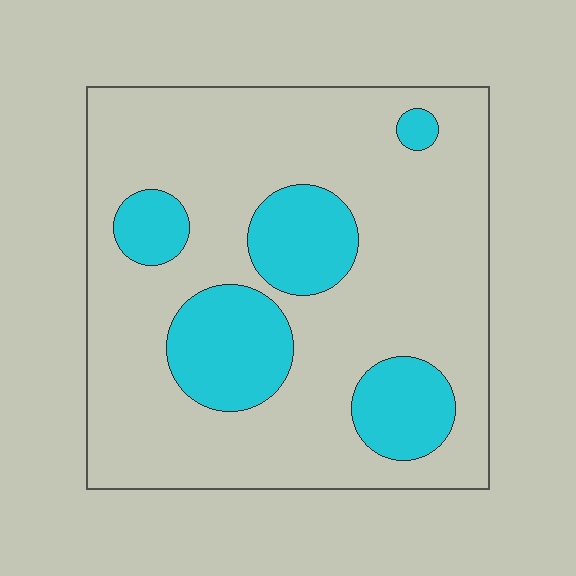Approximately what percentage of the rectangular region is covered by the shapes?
Approximately 25%.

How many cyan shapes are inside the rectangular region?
5.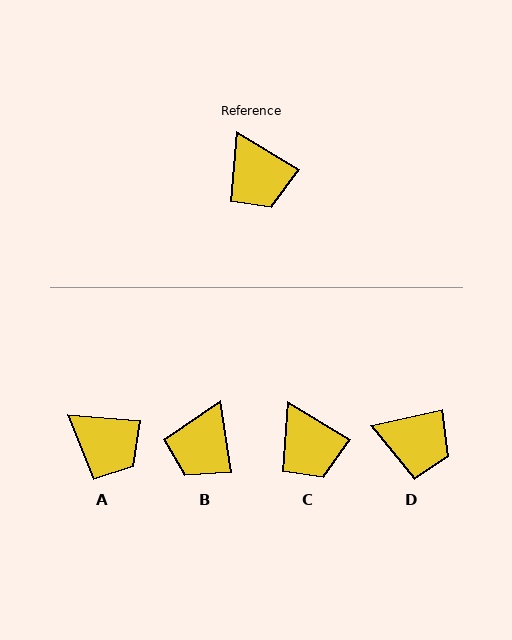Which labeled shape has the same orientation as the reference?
C.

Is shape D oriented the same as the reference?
No, it is off by about 43 degrees.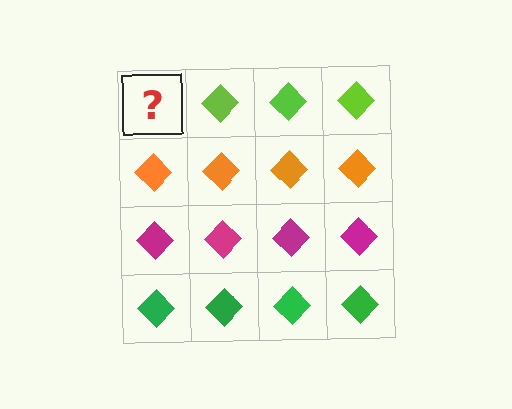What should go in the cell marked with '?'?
The missing cell should contain a lime diamond.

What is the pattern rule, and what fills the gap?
The rule is that each row has a consistent color. The gap should be filled with a lime diamond.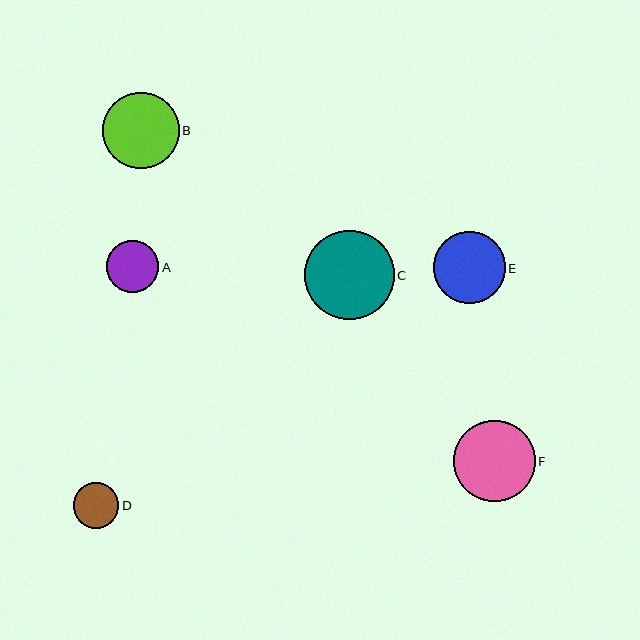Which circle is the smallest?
Circle D is the smallest with a size of approximately 46 pixels.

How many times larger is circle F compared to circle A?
Circle F is approximately 1.6 times the size of circle A.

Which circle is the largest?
Circle C is the largest with a size of approximately 89 pixels.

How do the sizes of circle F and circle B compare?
Circle F and circle B are approximately the same size.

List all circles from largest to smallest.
From largest to smallest: C, F, B, E, A, D.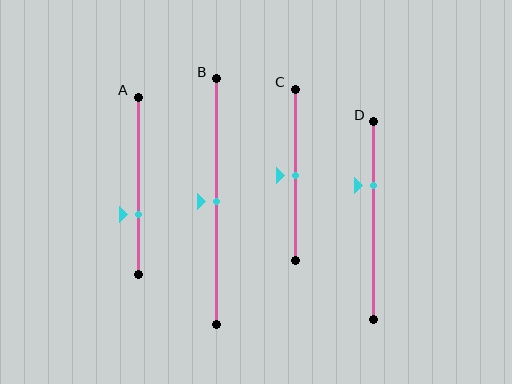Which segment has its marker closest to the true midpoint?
Segment B has its marker closest to the true midpoint.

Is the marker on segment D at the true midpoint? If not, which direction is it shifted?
No, the marker on segment D is shifted upward by about 18% of the segment length.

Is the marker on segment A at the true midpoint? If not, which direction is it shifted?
No, the marker on segment A is shifted downward by about 16% of the segment length.